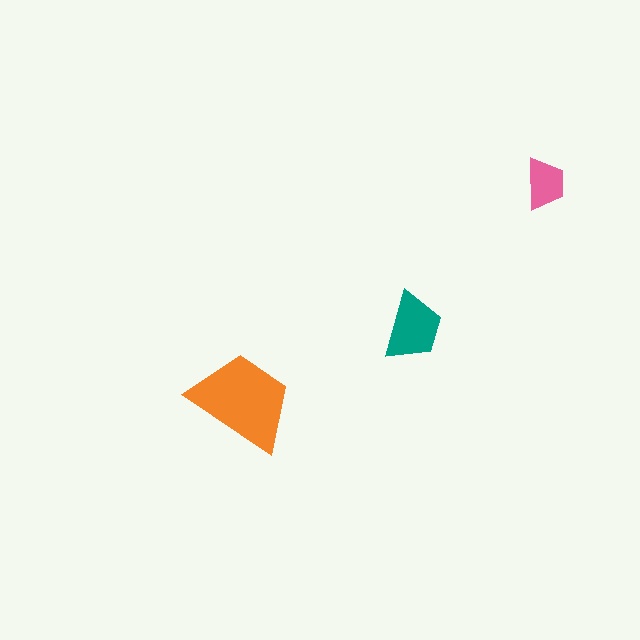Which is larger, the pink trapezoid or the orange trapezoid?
The orange one.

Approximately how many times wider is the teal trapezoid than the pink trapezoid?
About 1.5 times wider.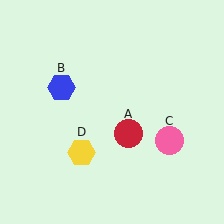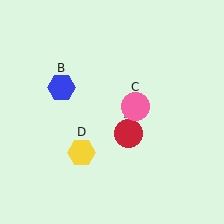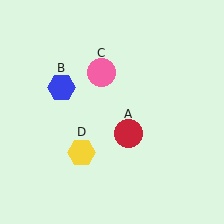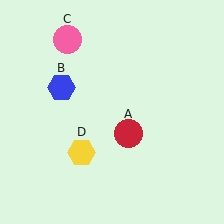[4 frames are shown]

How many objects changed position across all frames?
1 object changed position: pink circle (object C).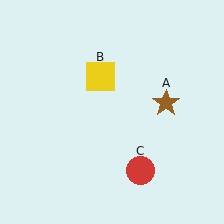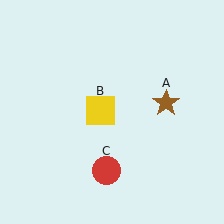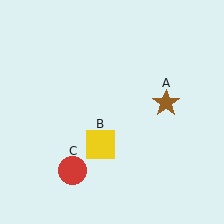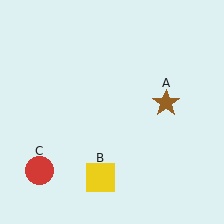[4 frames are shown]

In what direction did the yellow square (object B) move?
The yellow square (object B) moved down.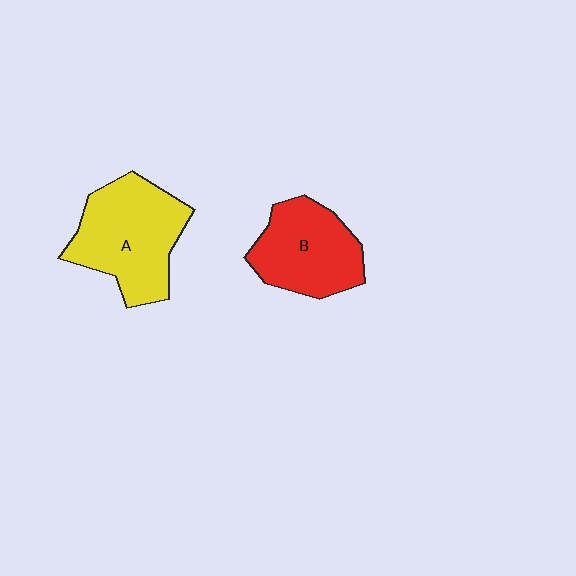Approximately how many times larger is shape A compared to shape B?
Approximately 1.2 times.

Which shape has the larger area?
Shape A (yellow).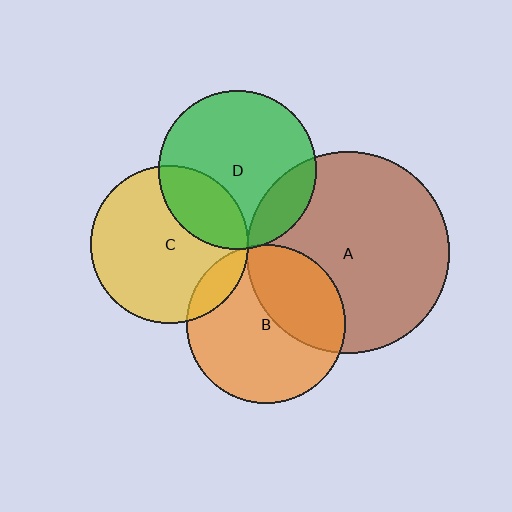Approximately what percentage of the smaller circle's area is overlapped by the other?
Approximately 25%.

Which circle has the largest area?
Circle A (brown).